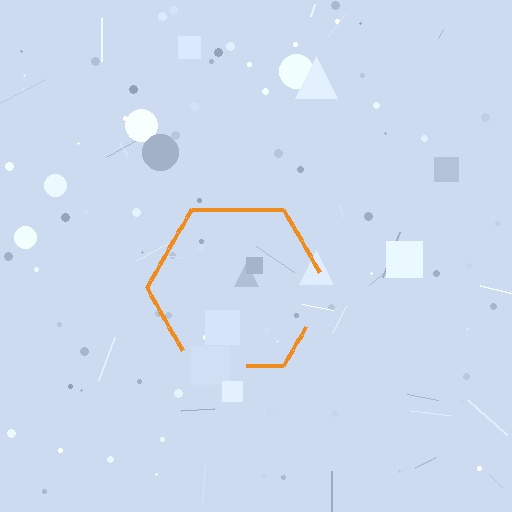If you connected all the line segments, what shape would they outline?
They would outline a hexagon.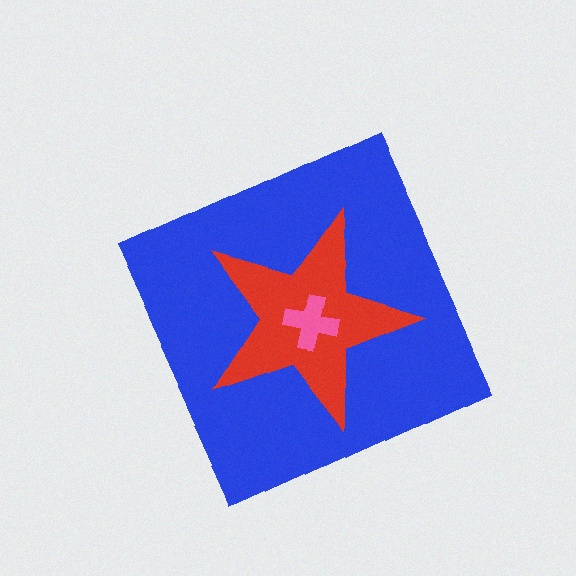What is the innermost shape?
The pink cross.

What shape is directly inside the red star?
The pink cross.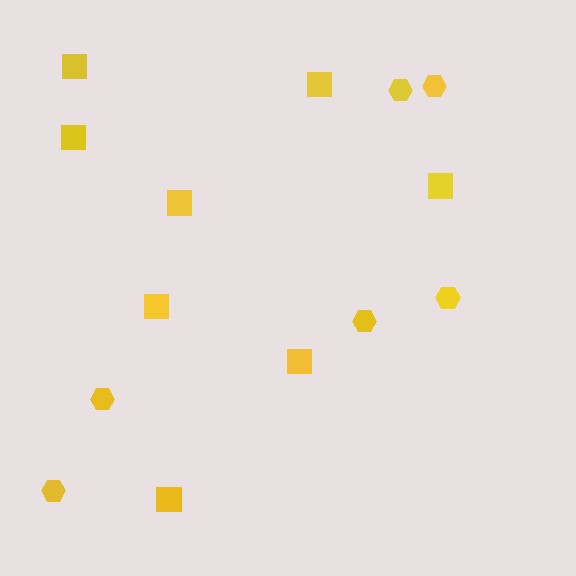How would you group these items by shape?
There are 2 groups: one group of squares (8) and one group of hexagons (6).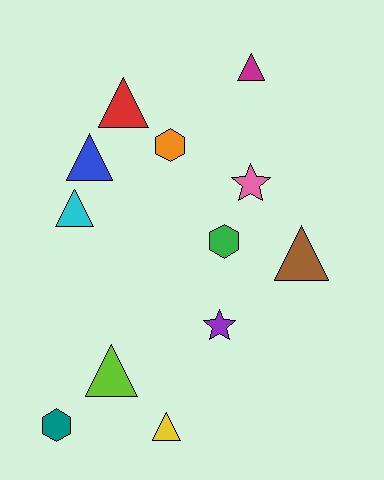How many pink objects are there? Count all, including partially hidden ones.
There is 1 pink object.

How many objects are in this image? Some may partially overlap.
There are 12 objects.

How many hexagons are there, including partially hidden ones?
There are 3 hexagons.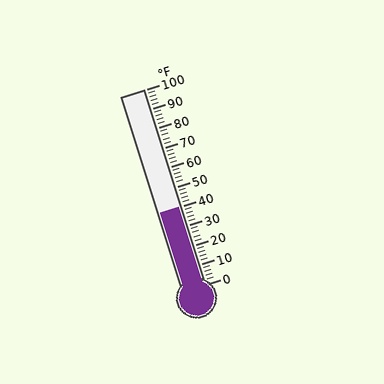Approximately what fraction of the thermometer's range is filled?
The thermometer is filled to approximately 40% of its range.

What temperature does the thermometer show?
The thermometer shows approximately 40°F.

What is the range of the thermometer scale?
The thermometer scale ranges from 0°F to 100°F.